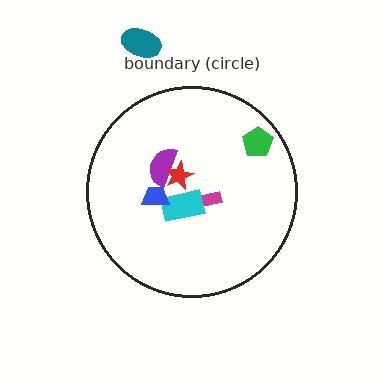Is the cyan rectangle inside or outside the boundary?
Inside.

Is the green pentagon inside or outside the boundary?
Inside.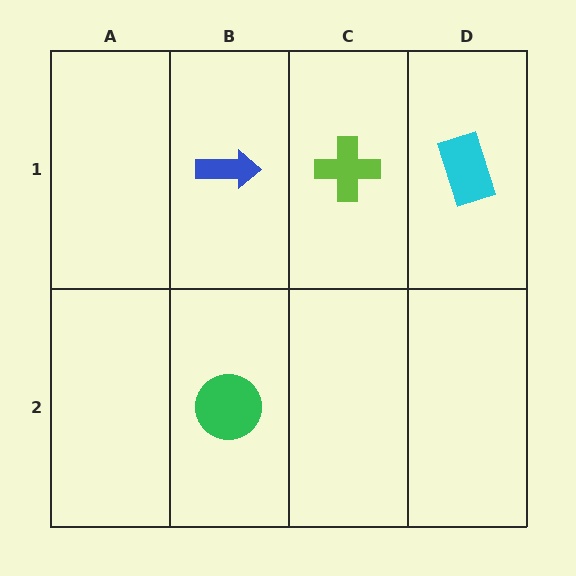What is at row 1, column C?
A lime cross.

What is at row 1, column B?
A blue arrow.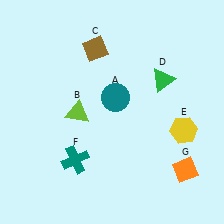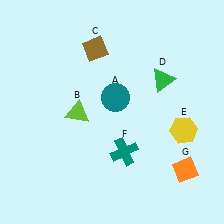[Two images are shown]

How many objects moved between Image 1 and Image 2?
1 object moved between the two images.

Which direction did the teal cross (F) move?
The teal cross (F) moved right.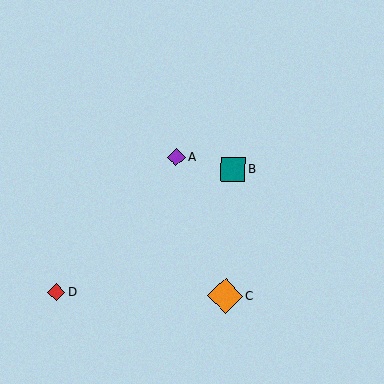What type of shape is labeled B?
Shape B is a teal square.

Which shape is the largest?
The orange diamond (labeled C) is the largest.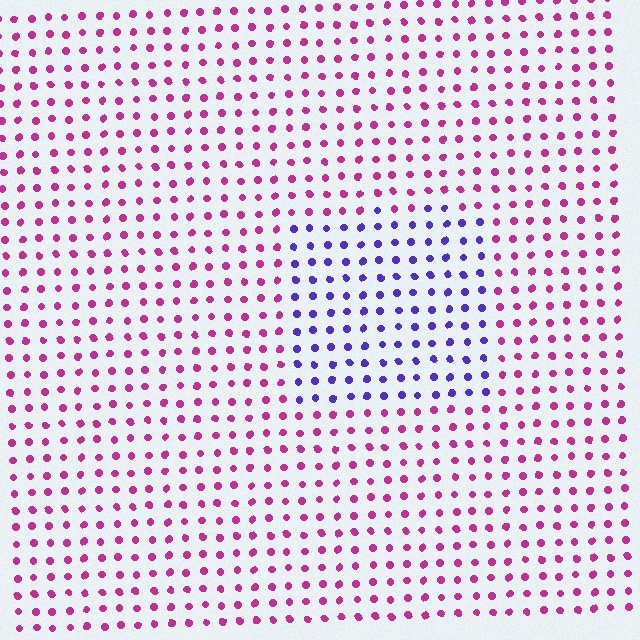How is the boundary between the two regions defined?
The boundary is defined purely by a slight shift in hue (about 64 degrees). Spacing, size, and orientation are identical on both sides.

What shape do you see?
I see a rectangle.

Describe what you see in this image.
The image is filled with small magenta elements in a uniform arrangement. A rectangle-shaped region is visible where the elements are tinted to a slightly different hue, forming a subtle color boundary.